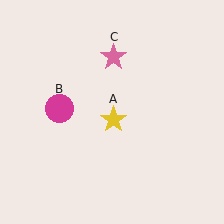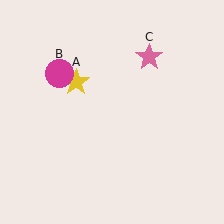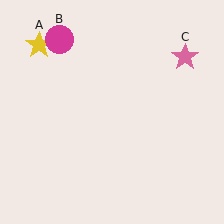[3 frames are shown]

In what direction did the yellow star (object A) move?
The yellow star (object A) moved up and to the left.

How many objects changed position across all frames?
3 objects changed position: yellow star (object A), magenta circle (object B), pink star (object C).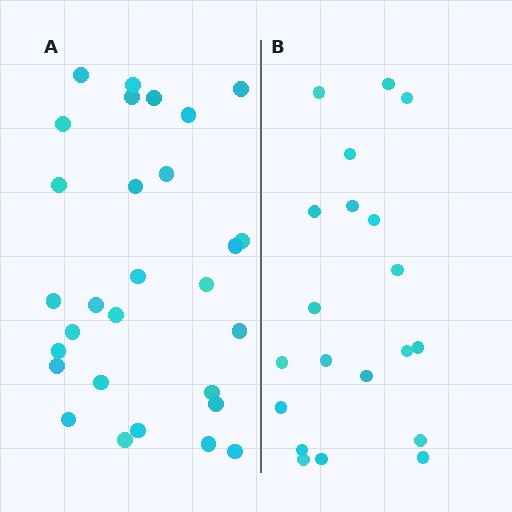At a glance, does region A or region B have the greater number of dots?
Region A (the left region) has more dots.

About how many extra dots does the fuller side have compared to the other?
Region A has roughly 8 or so more dots than region B.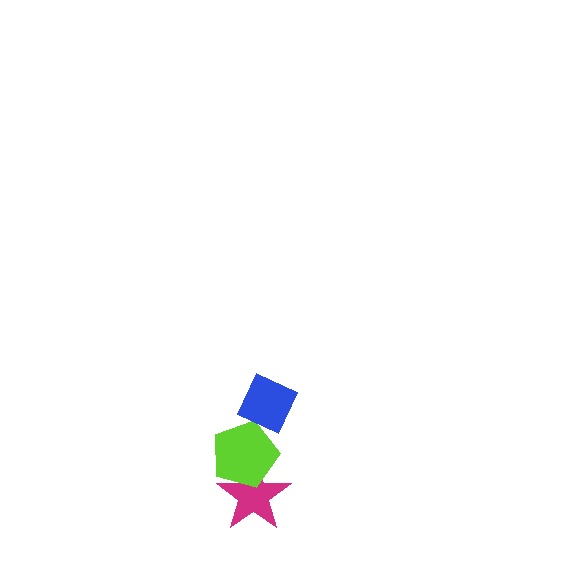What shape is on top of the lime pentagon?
The blue diamond is on top of the lime pentagon.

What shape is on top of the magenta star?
The lime pentagon is on top of the magenta star.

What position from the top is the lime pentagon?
The lime pentagon is 2nd from the top.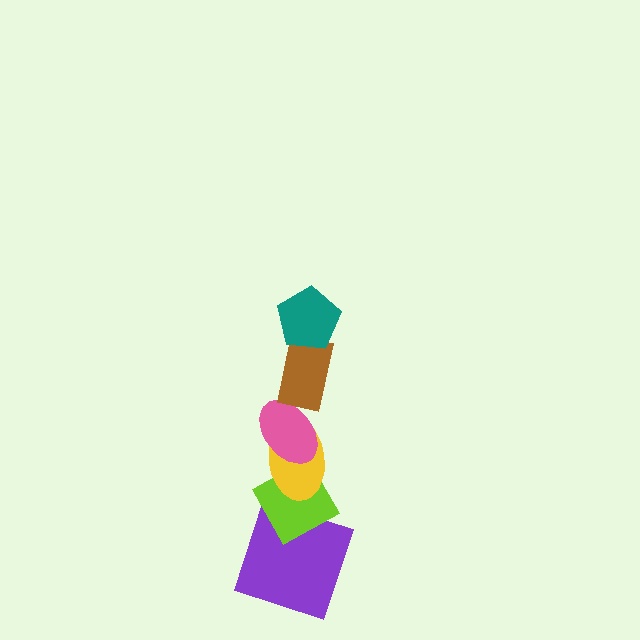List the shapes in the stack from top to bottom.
From top to bottom: the teal pentagon, the brown rectangle, the pink ellipse, the yellow ellipse, the lime diamond, the purple square.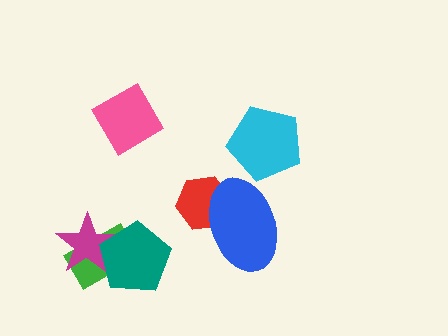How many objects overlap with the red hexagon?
1 object overlaps with the red hexagon.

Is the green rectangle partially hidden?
Yes, it is partially covered by another shape.